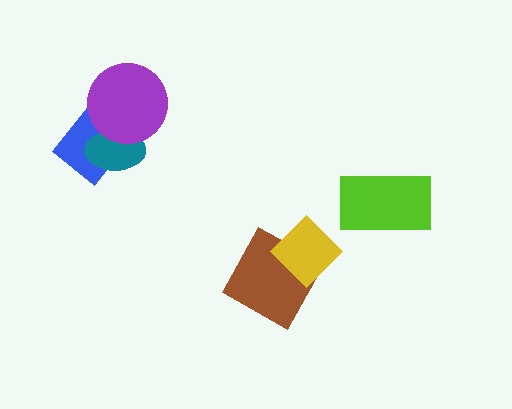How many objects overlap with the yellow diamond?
1 object overlaps with the yellow diamond.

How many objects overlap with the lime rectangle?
0 objects overlap with the lime rectangle.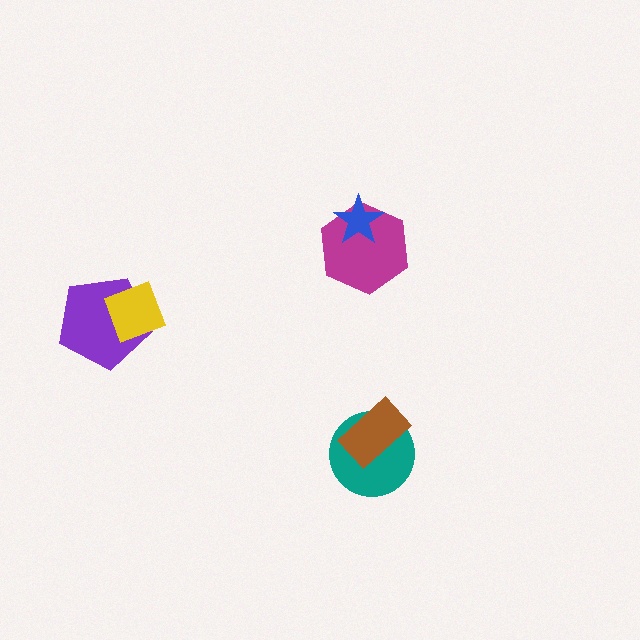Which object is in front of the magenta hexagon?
The blue star is in front of the magenta hexagon.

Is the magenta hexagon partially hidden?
Yes, it is partially covered by another shape.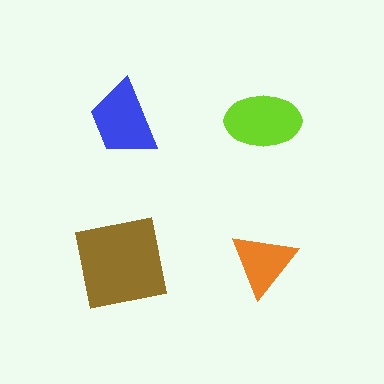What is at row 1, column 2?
A lime ellipse.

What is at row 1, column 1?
A blue trapezoid.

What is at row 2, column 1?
A brown square.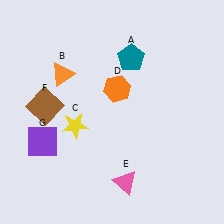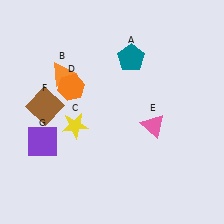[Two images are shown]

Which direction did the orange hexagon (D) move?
The orange hexagon (D) moved left.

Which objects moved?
The objects that moved are: the orange hexagon (D), the pink triangle (E).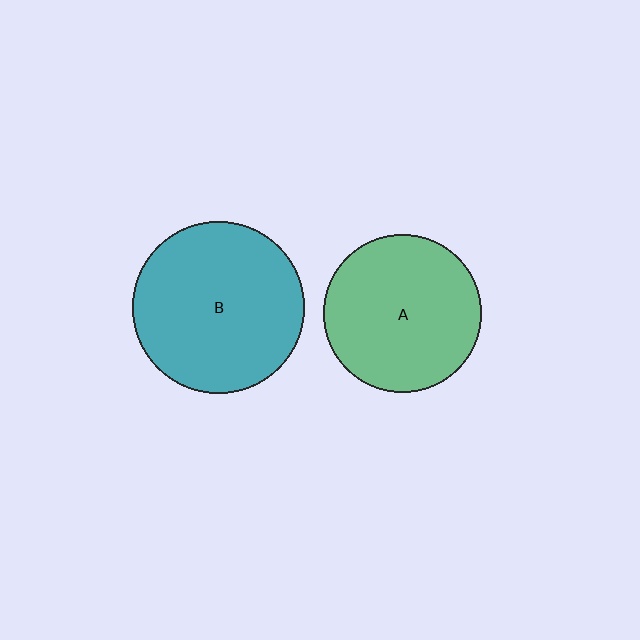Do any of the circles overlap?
No, none of the circles overlap.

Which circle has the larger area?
Circle B (teal).